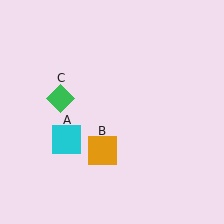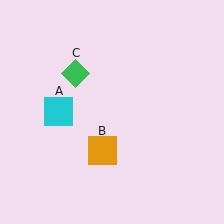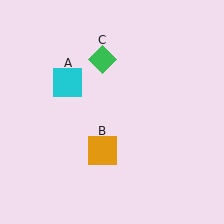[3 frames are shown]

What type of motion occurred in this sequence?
The cyan square (object A), green diamond (object C) rotated clockwise around the center of the scene.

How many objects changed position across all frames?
2 objects changed position: cyan square (object A), green diamond (object C).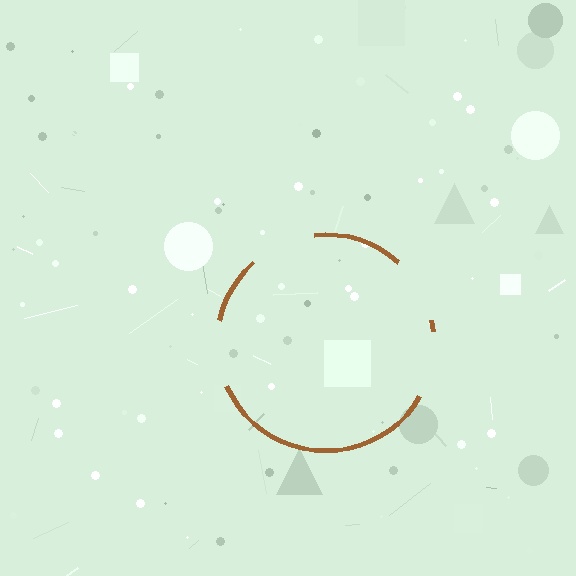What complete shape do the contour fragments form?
The contour fragments form a circle.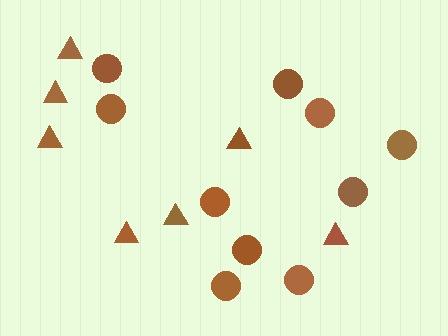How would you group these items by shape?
There are 2 groups: one group of triangles (7) and one group of circles (10).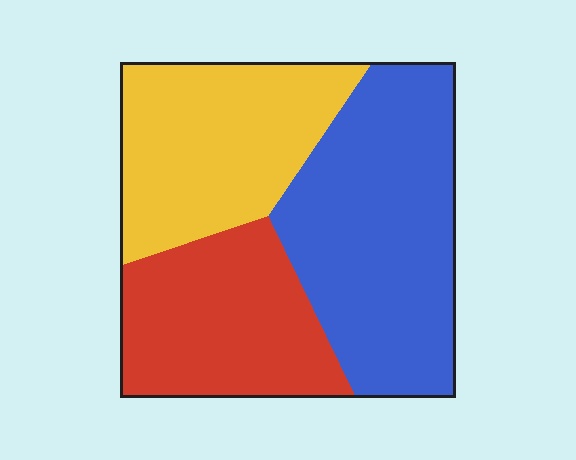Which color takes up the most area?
Blue, at roughly 40%.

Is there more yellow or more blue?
Blue.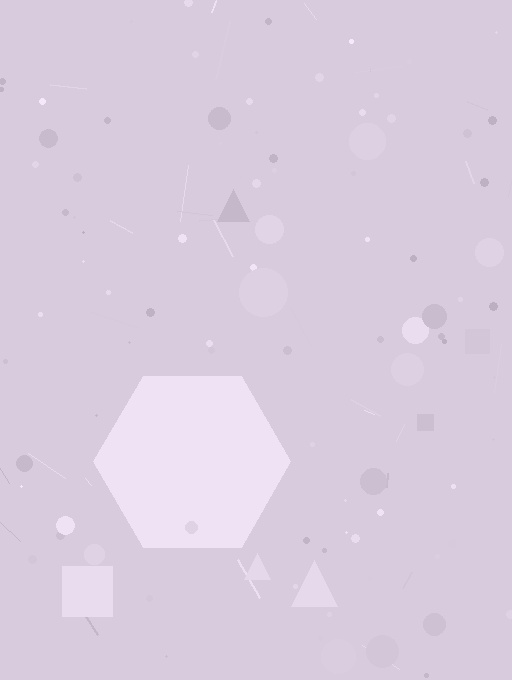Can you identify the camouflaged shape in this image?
The camouflaged shape is a hexagon.